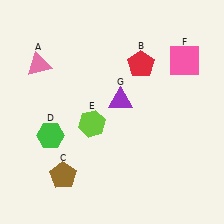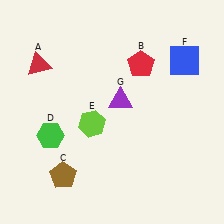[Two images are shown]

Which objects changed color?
A changed from pink to red. F changed from pink to blue.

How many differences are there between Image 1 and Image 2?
There are 2 differences between the two images.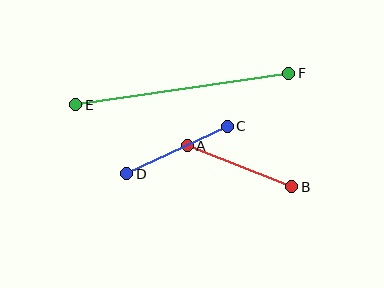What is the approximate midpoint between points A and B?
The midpoint is at approximately (240, 166) pixels.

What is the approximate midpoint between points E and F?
The midpoint is at approximately (182, 89) pixels.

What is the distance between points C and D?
The distance is approximately 111 pixels.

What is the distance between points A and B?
The distance is approximately 112 pixels.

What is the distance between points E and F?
The distance is approximately 215 pixels.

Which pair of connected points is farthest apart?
Points E and F are farthest apart.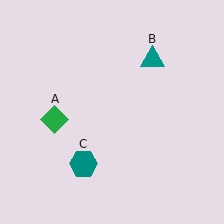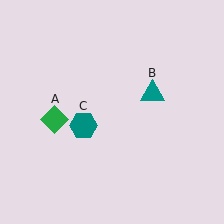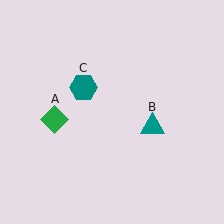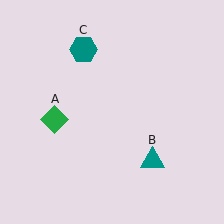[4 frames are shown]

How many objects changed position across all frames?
2 objects changed position: teal triangle (object B), teal hexagon (object C).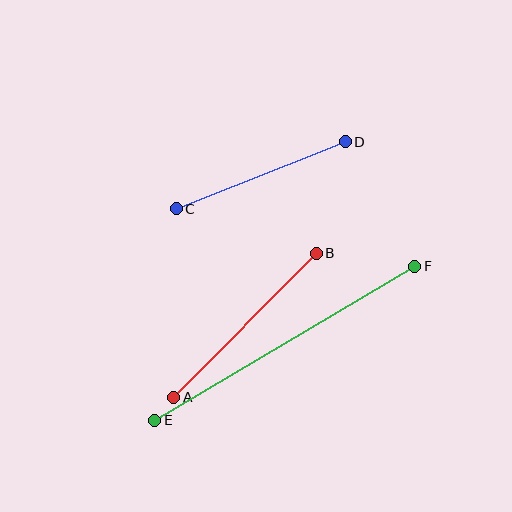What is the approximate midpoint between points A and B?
The midpoint is at approximately (245, 325) pixels.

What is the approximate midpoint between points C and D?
The midpoint is at approximately (261, 175) pixels.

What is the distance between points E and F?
The distance is approximately 302 pixels.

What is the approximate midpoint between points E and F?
The midpoint is at approximately (285, 343) pixels.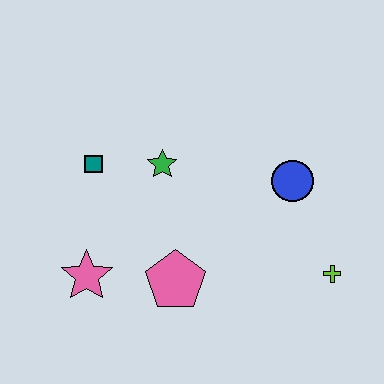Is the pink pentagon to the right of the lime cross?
No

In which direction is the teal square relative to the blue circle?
The teal square is to the left of the blue circle.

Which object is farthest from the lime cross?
The teal square is farthest from the lime cross.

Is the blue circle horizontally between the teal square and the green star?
No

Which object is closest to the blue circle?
The lime cross is closest to the blue circle.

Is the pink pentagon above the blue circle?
No